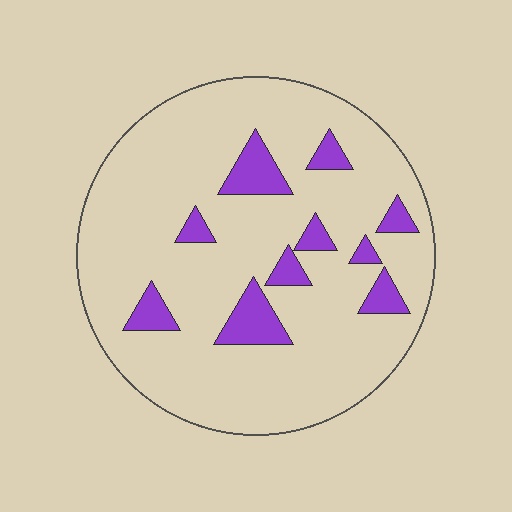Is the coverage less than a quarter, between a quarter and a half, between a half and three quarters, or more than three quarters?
Less than a quarter.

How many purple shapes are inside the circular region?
10.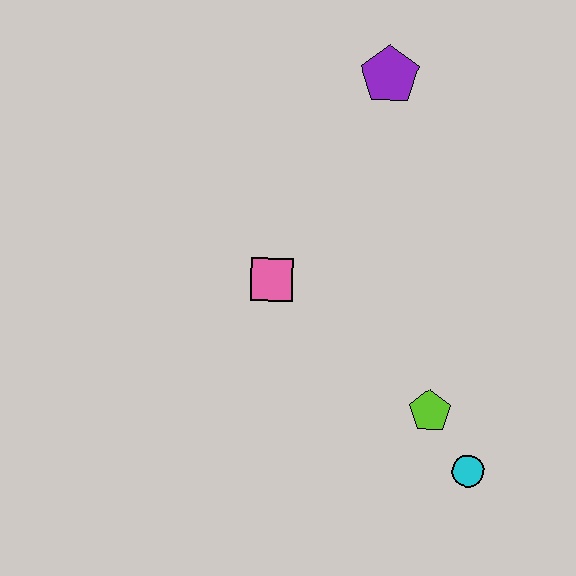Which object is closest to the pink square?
The lime pentagon is closest to the pink square.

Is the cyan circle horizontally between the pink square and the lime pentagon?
No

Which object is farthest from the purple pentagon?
The cyan circle is farthest from the purple pentagon.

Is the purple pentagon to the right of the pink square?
Yes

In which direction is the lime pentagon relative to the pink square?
The lime pentagon is to the right of the pink square.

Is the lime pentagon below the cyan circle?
No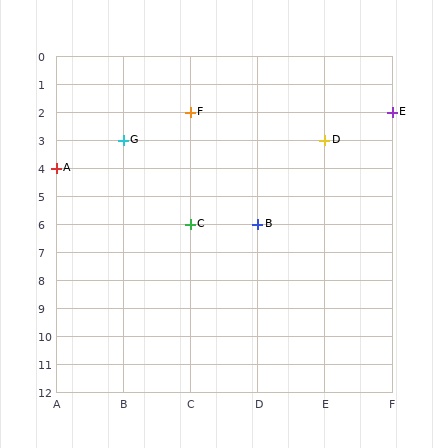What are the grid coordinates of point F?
Point F is at grid coordinates (C, 2).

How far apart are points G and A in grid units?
Points G and A are 1 column and 1 row apart (about 1.4 grid units diagonally).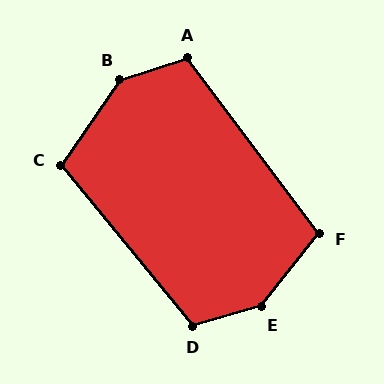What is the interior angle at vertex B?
Approximately 142 degrees (obtuse).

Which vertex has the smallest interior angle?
F, at approximately 105 degrees.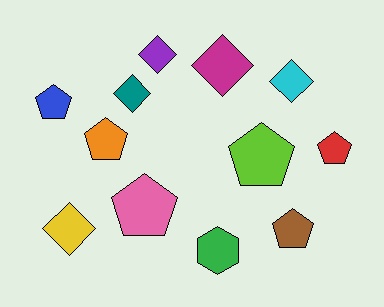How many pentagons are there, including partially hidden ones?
There are 6 pentagons.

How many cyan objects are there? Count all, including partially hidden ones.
There is 1 cyan object.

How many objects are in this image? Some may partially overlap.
There are 12 objects.